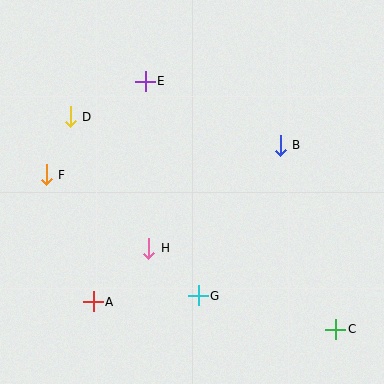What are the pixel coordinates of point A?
Point A is at (93, 302).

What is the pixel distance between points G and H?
The distance between G and H is 69 pixels.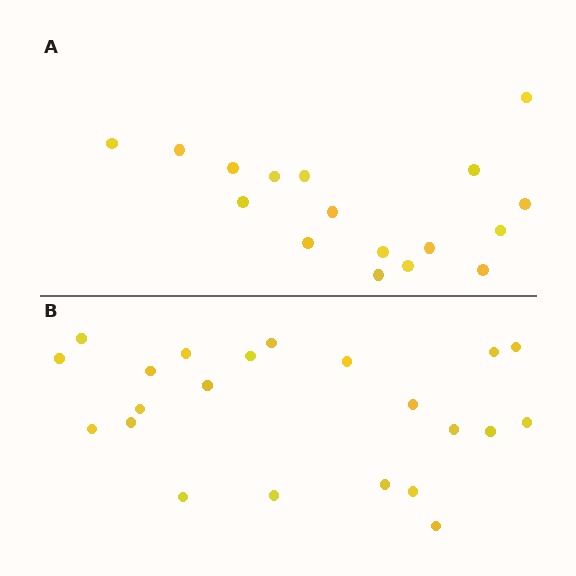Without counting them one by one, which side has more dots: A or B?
Region B (the bottom region) has more dots.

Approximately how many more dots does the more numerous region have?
Region B has about 5 more dots than region A.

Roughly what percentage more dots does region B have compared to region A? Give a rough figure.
About 30% more.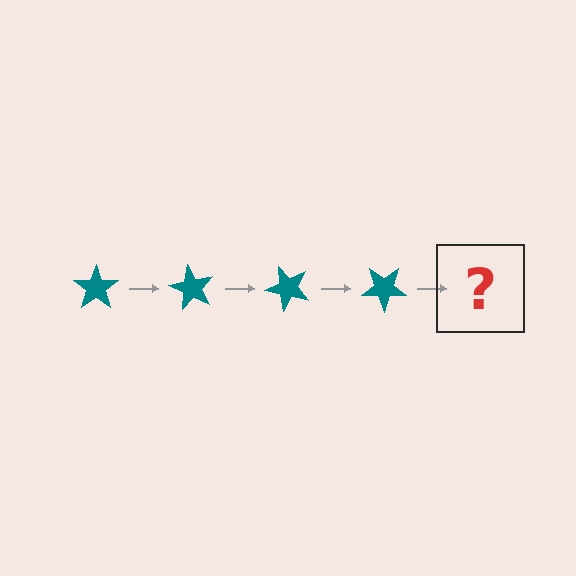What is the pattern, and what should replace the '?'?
The pattern is that the star rotates 60 degrees each step. The '?' should be a teal star rotated 240 degrees.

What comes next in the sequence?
The next element should be a teal star rotated 240 degrees.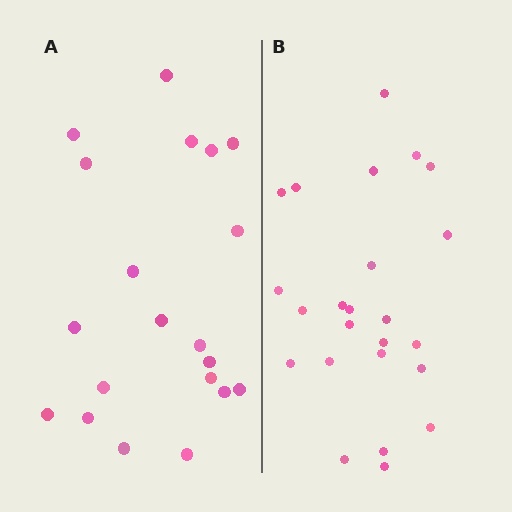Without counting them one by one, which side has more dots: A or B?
Region B (the right region) has more dots.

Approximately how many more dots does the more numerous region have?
Region B has about 4 more dots than region A.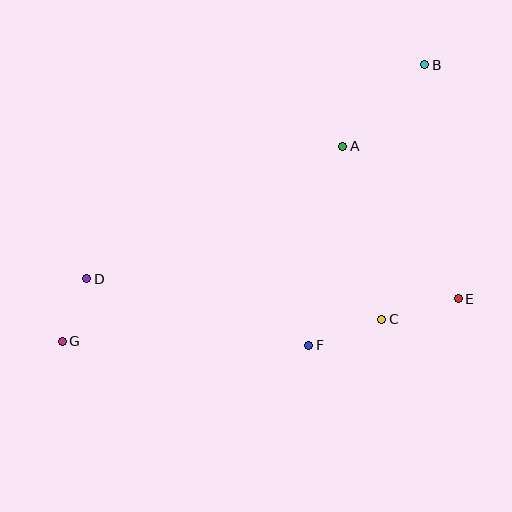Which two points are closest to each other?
Points D and G are closest to each other.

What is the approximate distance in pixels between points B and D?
The distance between B and D is approximately 400 pixels.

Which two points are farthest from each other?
Points B and G are farthest from each other.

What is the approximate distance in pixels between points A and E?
The distance between A and E is approximately 192 pixels.